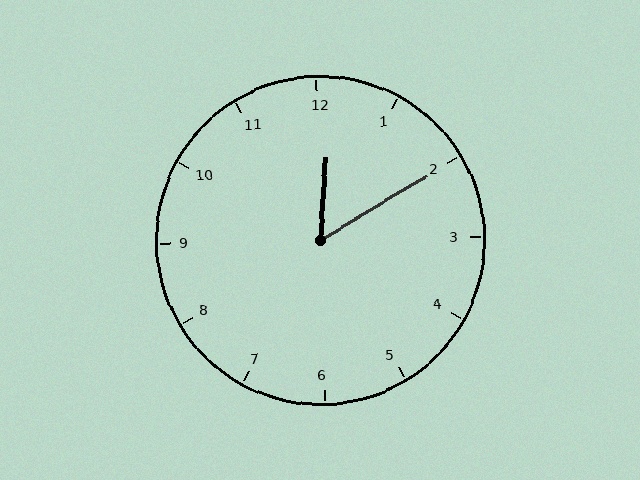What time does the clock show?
12:10.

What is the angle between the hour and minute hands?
Approximately 55 degrees.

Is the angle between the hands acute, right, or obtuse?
It is acute.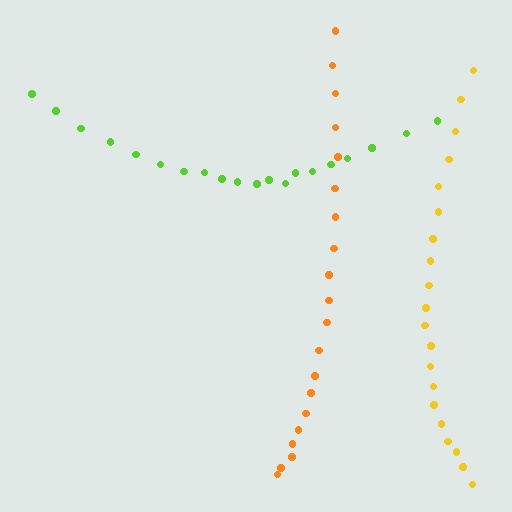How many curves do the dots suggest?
There are 3 distinct paths.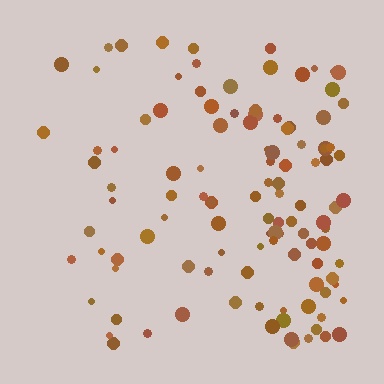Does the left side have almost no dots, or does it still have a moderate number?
Still a moderate number, just noticeably fewer than the right.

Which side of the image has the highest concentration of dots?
The right.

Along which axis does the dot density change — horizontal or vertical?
Horizontal.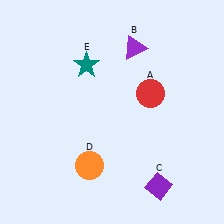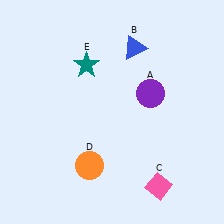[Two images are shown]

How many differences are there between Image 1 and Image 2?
There are 3 differences between the two images.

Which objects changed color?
A changed from red to purple. B changed from purple to blue. C changed from purple to pink.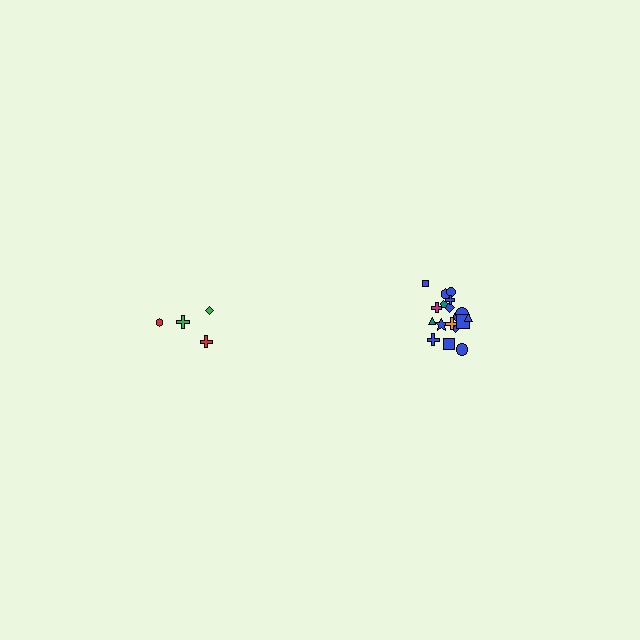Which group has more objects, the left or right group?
The right group.